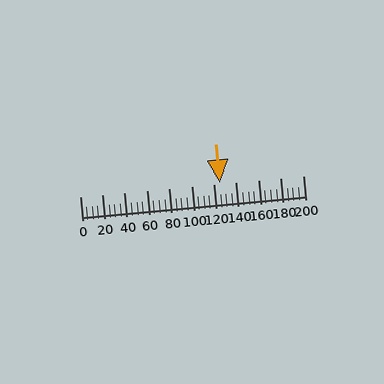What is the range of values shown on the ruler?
The ruler shows values from 0 to 200.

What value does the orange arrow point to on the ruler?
The orange arrow points to approximately 125.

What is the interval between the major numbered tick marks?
The major tick marks are spaced 20 units apart.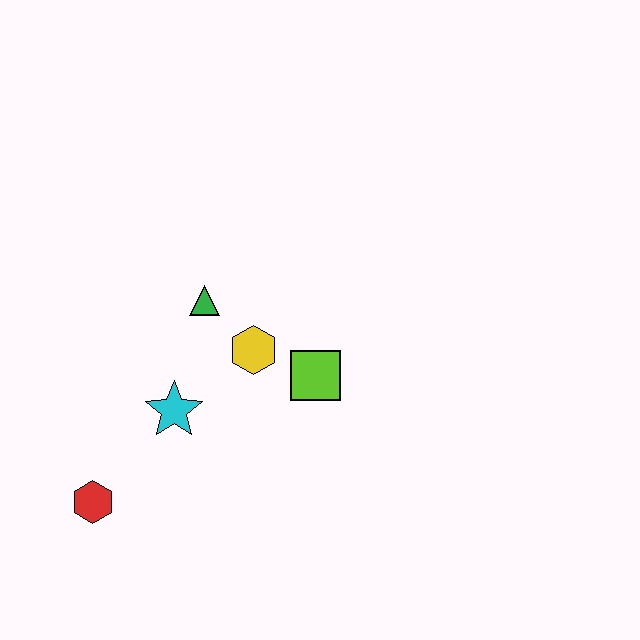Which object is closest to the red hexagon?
The cyan star is closest to the red hexagon.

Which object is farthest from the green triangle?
The red hexagon is farthest from the green triangle.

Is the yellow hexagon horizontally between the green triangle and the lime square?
Yes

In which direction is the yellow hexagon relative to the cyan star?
The yellow hexagon is to the right of the cyan star.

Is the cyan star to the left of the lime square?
Yes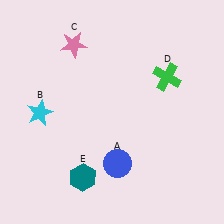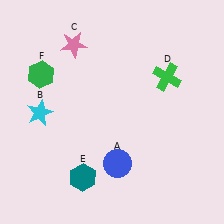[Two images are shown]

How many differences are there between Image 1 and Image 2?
There is 1 difference between the two images.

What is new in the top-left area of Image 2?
A green hexagon (F) was added in the top-left area of Image 2.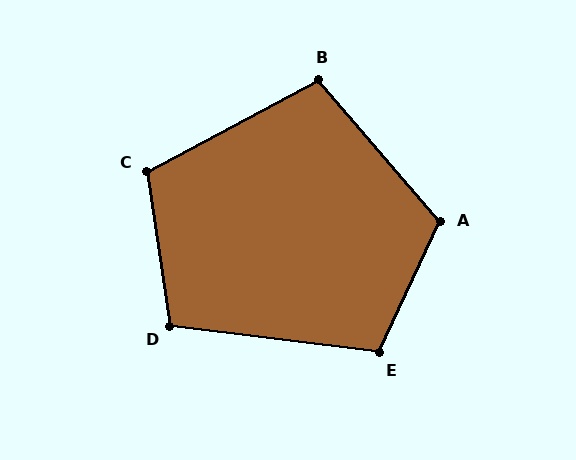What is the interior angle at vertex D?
Approximately 105 degrees (obtuse).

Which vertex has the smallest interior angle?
B, at approximately 103 degrees.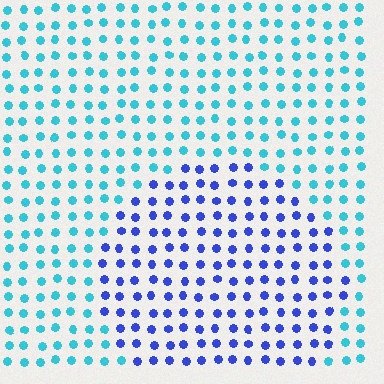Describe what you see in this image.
The image is filled with small cyan elements in a uniform arrangement. A circle-shaped region is visible where the elements are tinted to a slightly different hue, forming a subtle color boundary.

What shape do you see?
I see a circle.